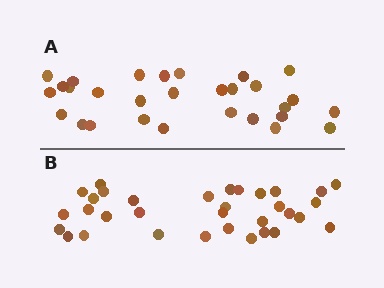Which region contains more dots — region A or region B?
Region B (the bottom region) has more dots.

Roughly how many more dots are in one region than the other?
Region B has about 4 more dots than region A.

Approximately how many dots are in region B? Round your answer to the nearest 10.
About 30 dots. (The exact count is 33, which rounds to 30.)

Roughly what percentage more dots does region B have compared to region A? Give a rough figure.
About 15% more.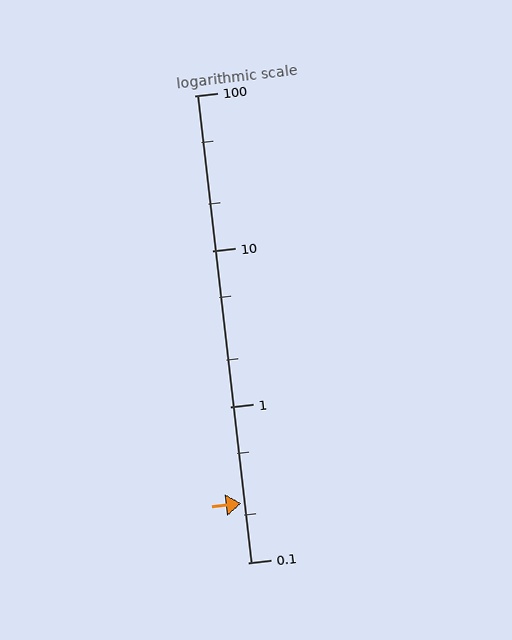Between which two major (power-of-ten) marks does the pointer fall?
The pointer is between 0.1 and 1.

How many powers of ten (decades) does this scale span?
The scale spans 3 decades, from 0.1 to 100.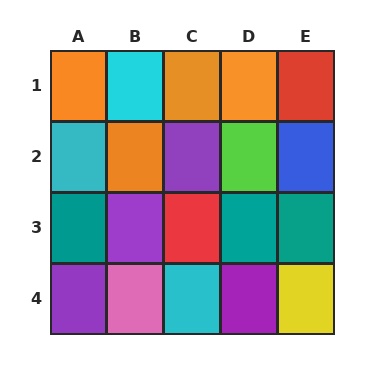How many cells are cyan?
3 cells are cyan.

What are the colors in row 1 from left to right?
Orange, cyan, orange, orange, red.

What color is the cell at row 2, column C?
Purple.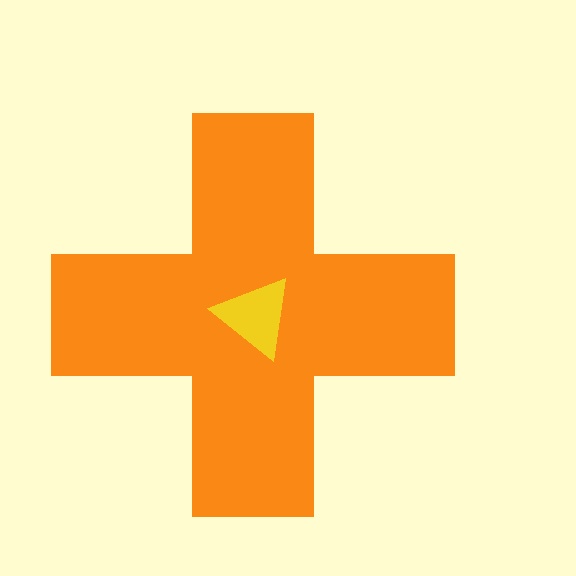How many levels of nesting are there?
2.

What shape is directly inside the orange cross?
The yellow triangle.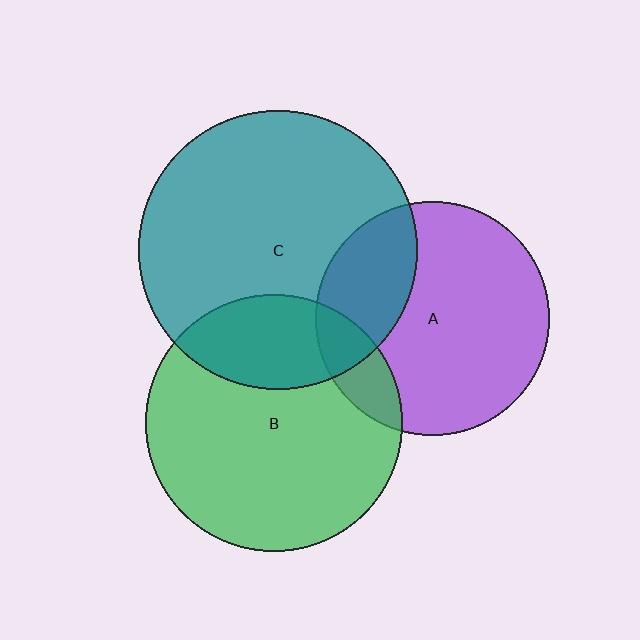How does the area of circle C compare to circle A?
Approximately 1.4 times.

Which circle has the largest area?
Circle C (teal).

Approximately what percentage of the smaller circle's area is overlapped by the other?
Approximately 25%.